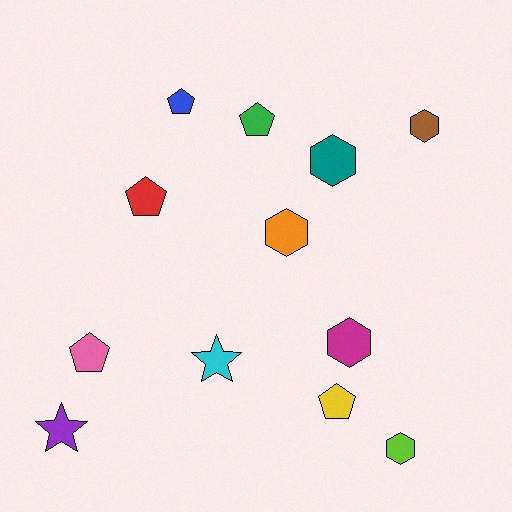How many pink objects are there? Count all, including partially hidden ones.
There is 1 pink object.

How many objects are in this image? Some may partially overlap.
There are 12 objects.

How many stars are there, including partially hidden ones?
There are 2 stars.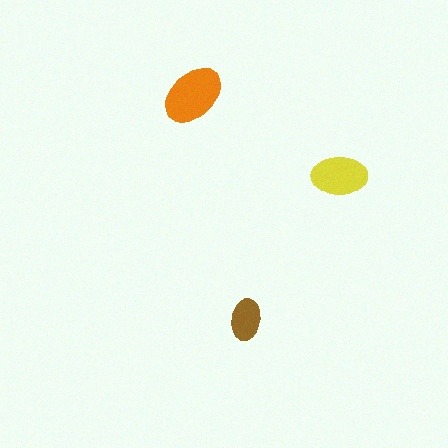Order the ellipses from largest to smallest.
the orange one, the yellow one, the brown one.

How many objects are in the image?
There are 3 objects in the image.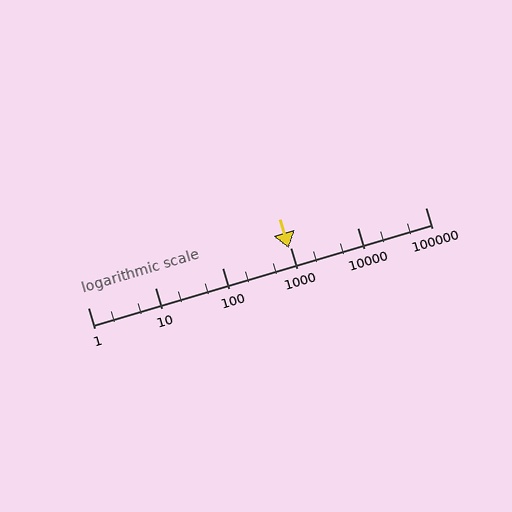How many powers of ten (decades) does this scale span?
The scale spans 5 decades, from 1 to 100000.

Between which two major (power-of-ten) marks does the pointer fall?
The pointer is between 100 and 1000.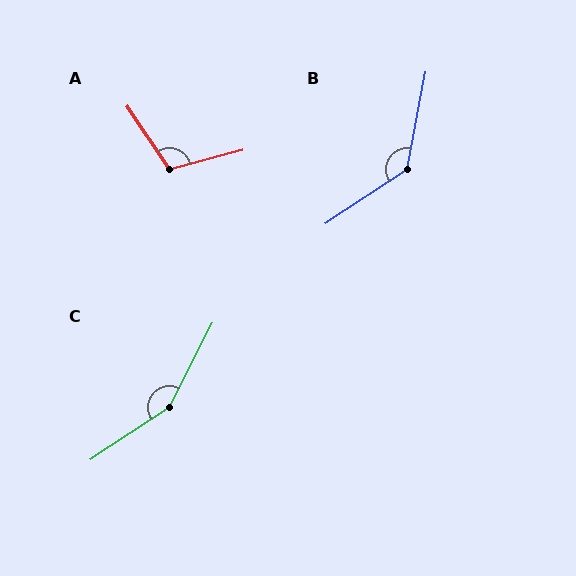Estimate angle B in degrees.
Approximately 134 degrees.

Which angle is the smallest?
A, at approximately 109 degrees.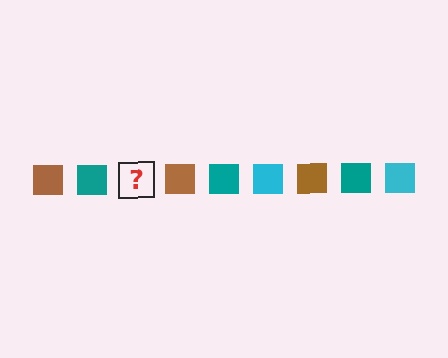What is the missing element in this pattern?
The missing element is a cyan square.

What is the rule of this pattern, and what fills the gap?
The rule is that the pattern cycles through brown, teal, cyan squares. The gap should be filled with a cyan square.